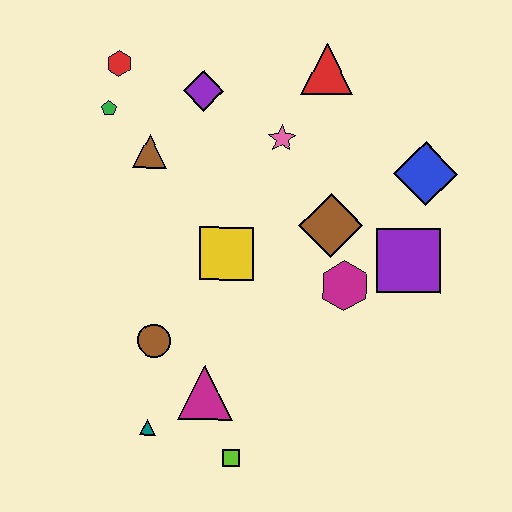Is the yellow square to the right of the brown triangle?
Yes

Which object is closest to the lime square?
The magenta triangle is closest to the lime square.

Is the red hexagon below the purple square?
No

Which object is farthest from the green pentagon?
The lime square is farthest from the green pentagon.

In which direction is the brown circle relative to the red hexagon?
The brown circle is below the red hexagon.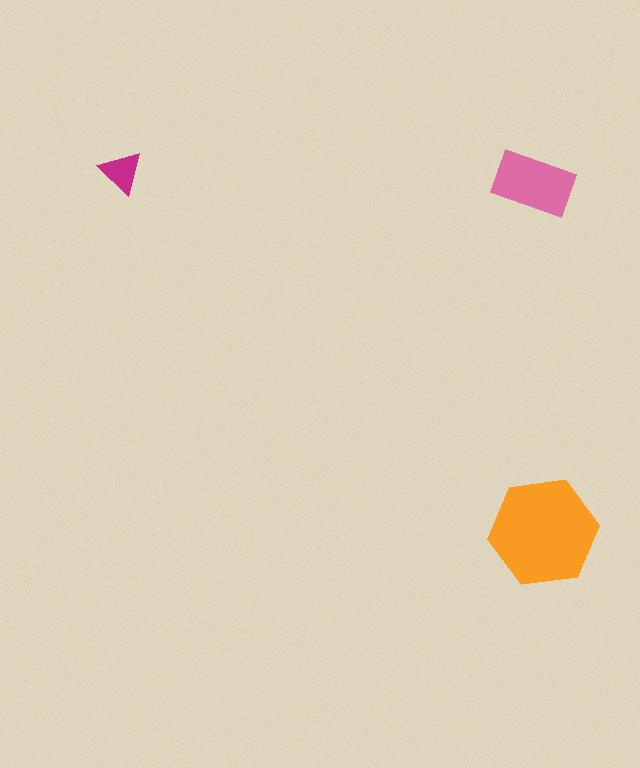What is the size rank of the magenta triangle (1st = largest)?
3rd.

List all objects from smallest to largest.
The magenta triangle, the pink rectangle, the orange hexagon.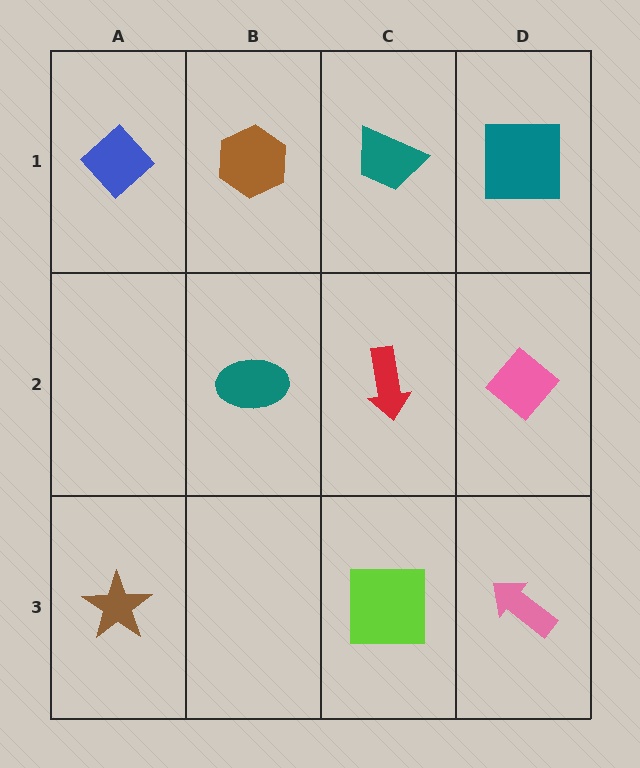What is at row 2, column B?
A teal ellipse.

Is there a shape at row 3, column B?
No, that cell is empty.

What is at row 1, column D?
A teal square.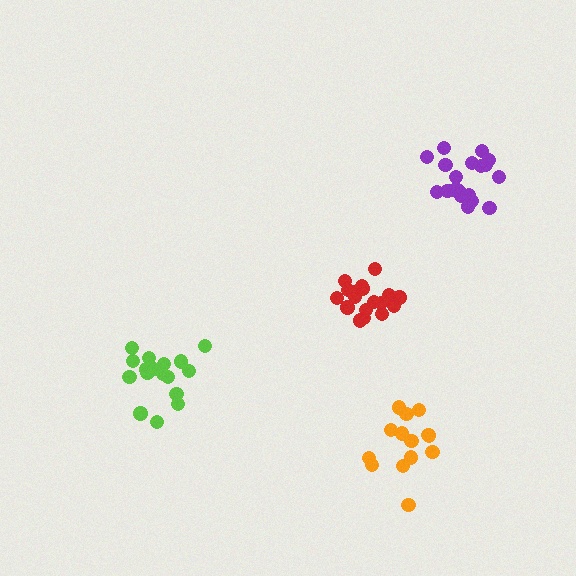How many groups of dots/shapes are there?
There are 4 groups.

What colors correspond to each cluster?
The clusters are colored: red, orange, lime, purple.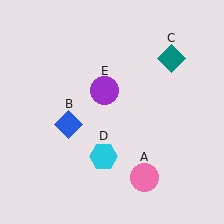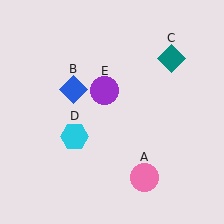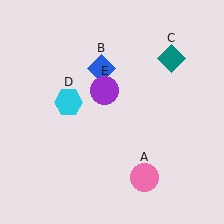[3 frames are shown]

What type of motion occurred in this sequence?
The blue diamond (object B), cyan hexagon (object D) rotated clockwise around the center of the scene.